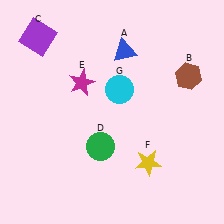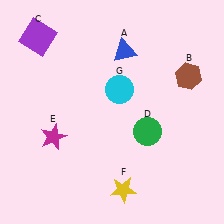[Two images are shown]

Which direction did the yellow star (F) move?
The yellow star (F) moved down.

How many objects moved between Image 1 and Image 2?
3 objects moved between the two images.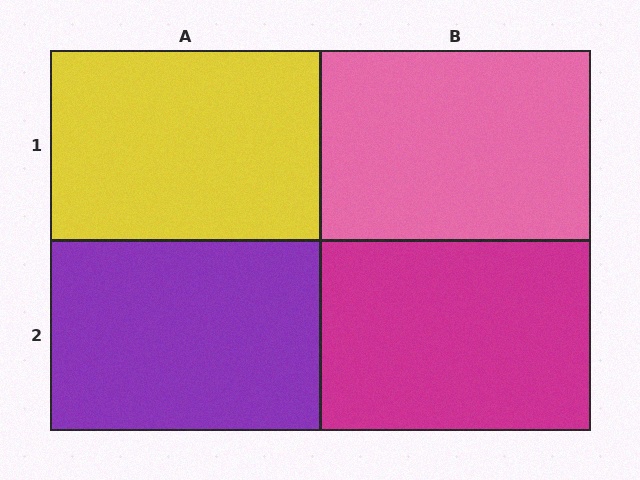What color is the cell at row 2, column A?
Purple.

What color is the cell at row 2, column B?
Magenta.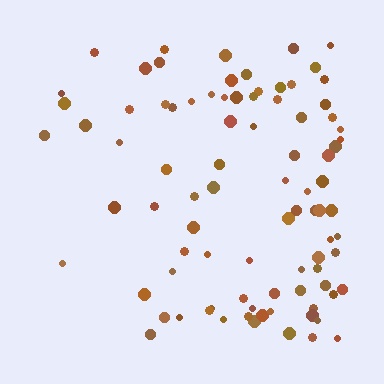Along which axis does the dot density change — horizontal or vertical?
Horizontal.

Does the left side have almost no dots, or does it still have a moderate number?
Still a moderate number, just noticeably fewer than the right.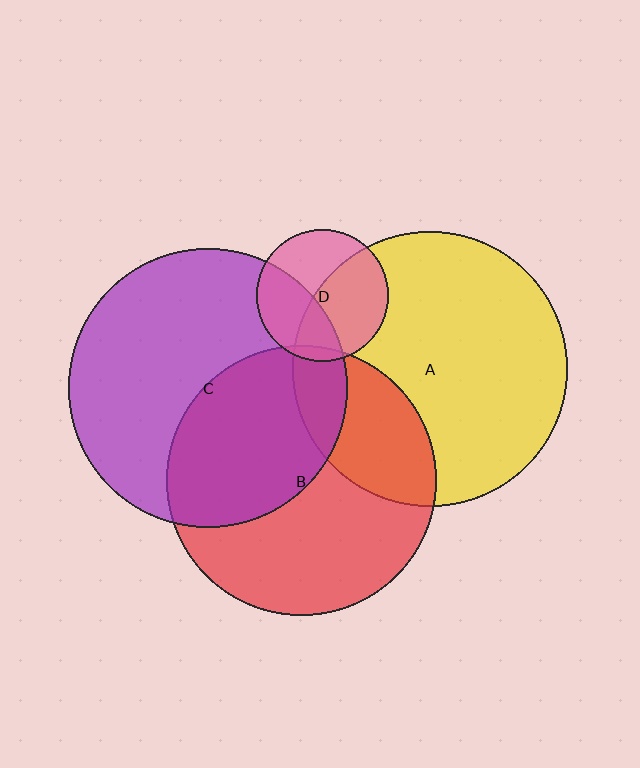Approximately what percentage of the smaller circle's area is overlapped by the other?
Approximately 25%.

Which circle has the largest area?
Circle C (purple).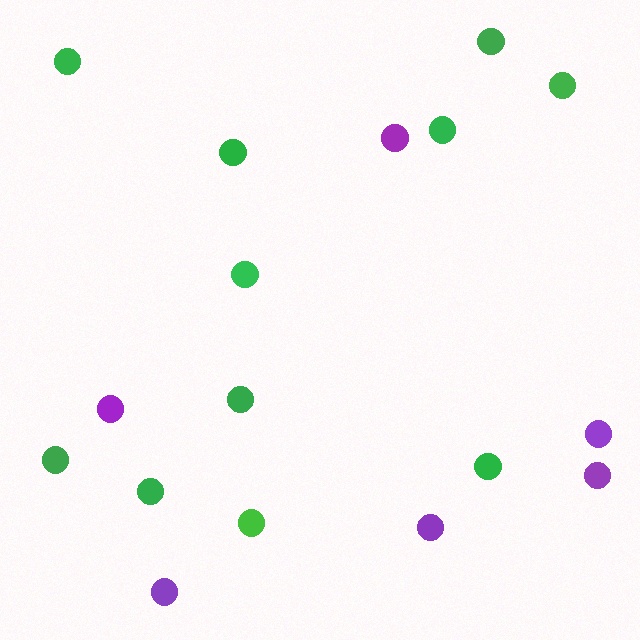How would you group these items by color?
There are 2 groups: one group of green circles (11) and one group of purple circles (6).